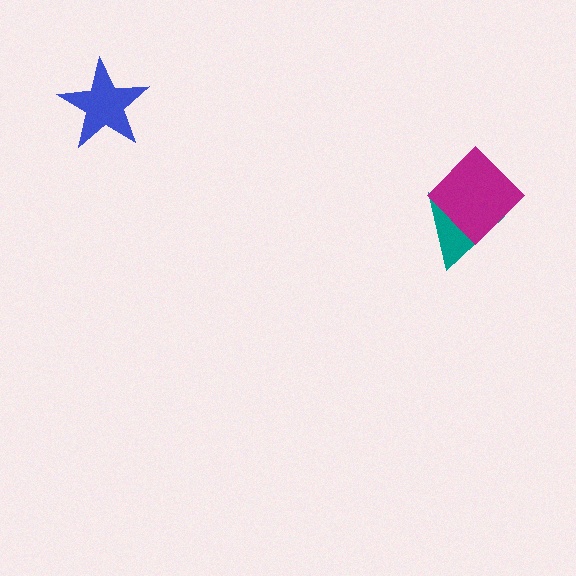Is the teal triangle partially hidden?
Yes, it is partially covered by another shape.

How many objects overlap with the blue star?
0 objects overlap with the blue star.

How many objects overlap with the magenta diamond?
1 object overlaps with the magenta diamond.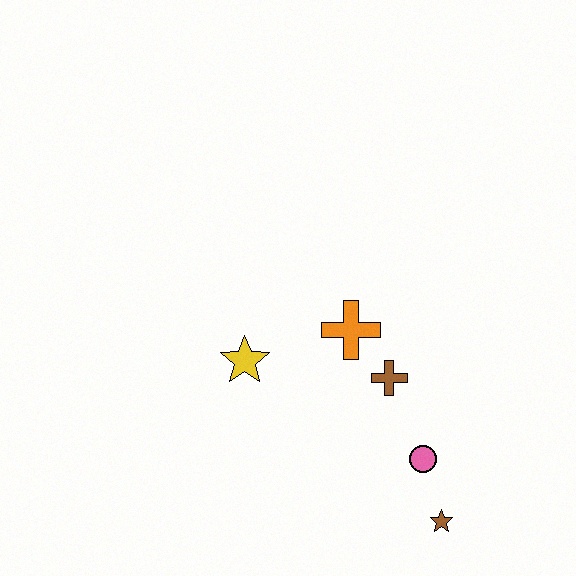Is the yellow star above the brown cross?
Yes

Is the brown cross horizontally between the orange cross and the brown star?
Yes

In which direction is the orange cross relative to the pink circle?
The orange cross is above the pink circle.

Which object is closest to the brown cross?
The orange cross is closest to the brown cross.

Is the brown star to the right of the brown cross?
Yes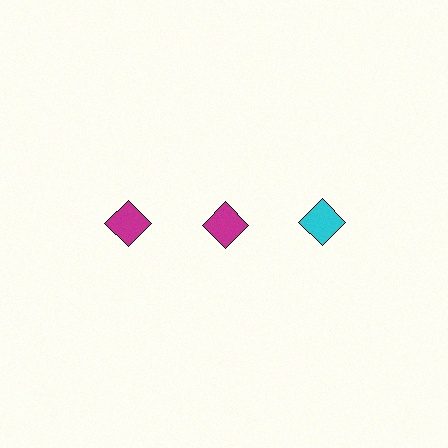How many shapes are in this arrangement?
There are 3 shapes arranged in a grid pattern.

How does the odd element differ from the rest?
It has a different color: cyan instead of magenta.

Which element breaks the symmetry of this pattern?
The cyan diamond in the top row, center column breaks the symmetry. All other shapes are magenta diamonds.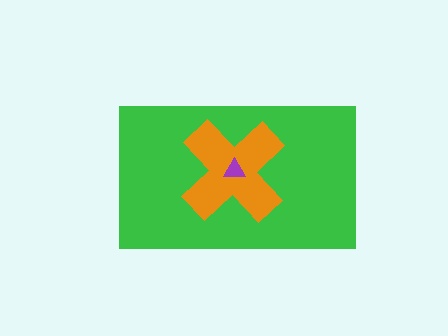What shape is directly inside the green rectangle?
The orange cross.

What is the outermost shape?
The green rectangle.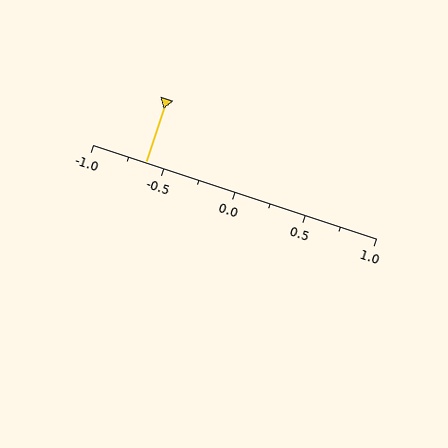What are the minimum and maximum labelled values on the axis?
The axis runs from -1.0 to 1.0.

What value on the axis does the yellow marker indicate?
The marker indicates approximately -0.62.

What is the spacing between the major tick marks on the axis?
The major ticks are spaced 0.5 apart.